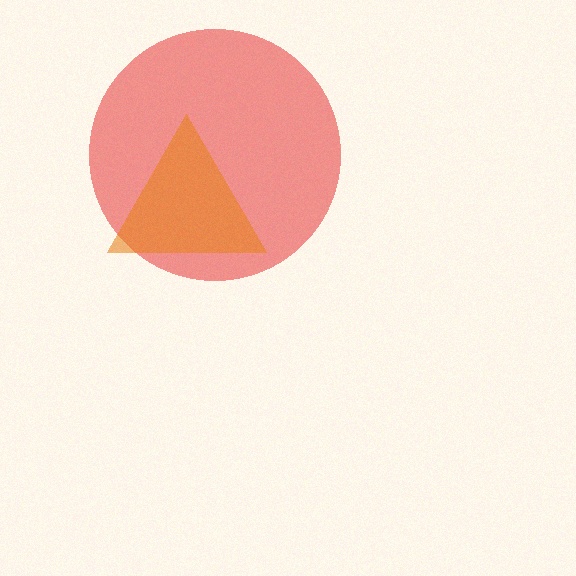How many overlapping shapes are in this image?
There are 2 overlapping shapes in the image.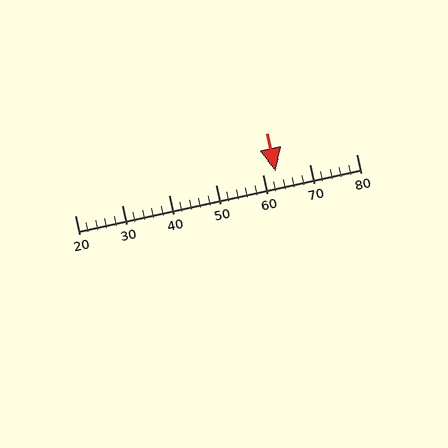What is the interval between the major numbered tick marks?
The major tick marks are spaced 10 units apart.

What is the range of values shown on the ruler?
The ruler shows values from 20 to 80.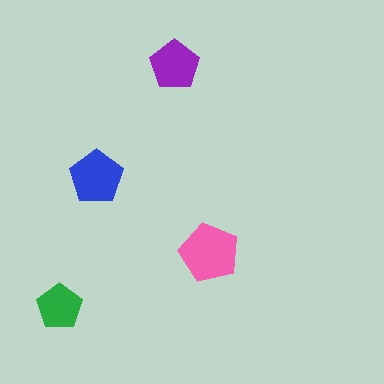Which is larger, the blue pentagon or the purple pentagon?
The blue one.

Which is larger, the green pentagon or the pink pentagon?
The pink one.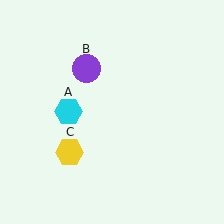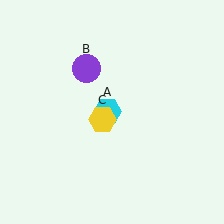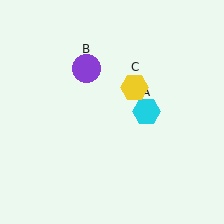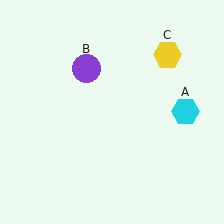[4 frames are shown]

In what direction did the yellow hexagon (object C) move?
The yellow hexagon (object C) moved up and to the right.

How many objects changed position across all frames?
2 objects changed position: cyan hexagon (object A), yellow hexagon (object C).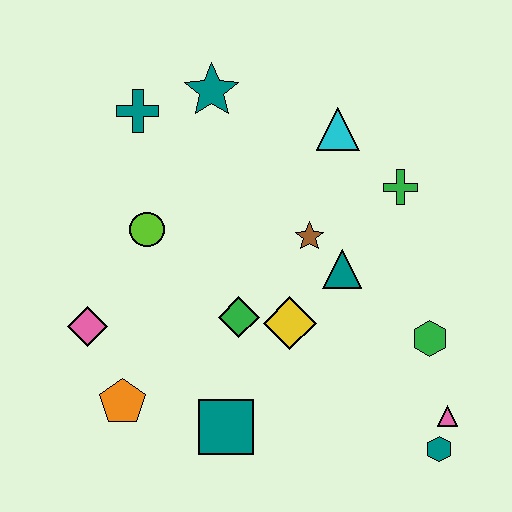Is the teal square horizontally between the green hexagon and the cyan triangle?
No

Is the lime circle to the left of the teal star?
Yes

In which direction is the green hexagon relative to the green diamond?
The green hexagon is to the right of the green diamond.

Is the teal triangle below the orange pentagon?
No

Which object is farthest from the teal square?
The teal star is farthest from the teal square.